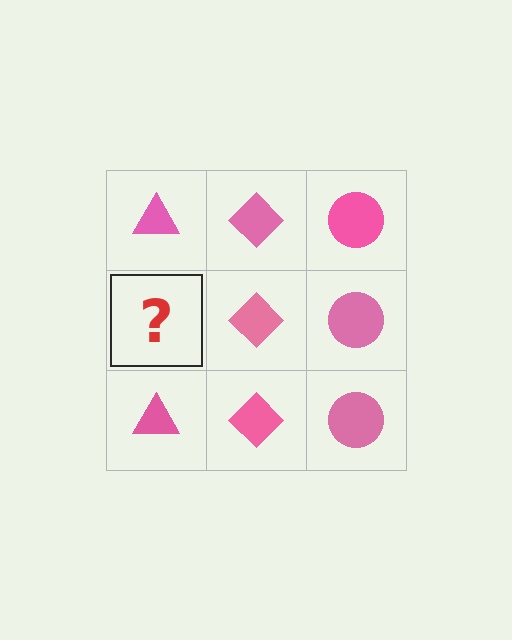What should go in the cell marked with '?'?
The missing cell should contain a pink triangle.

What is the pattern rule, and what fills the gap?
The rule is that each column has a consistent shape. The gap should be filled with a pink triangle.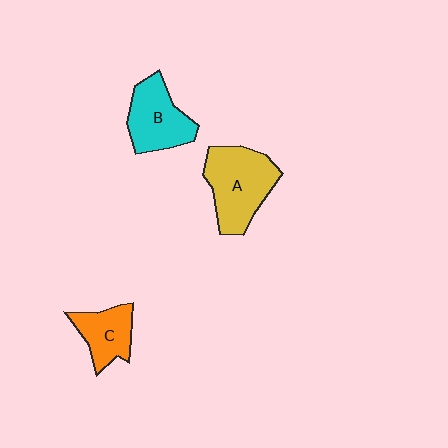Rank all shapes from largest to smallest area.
From largest to smallest: A (yellow), B (cyan), C (orange).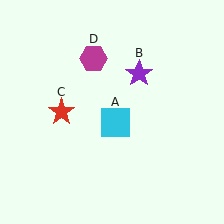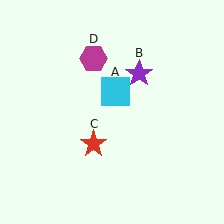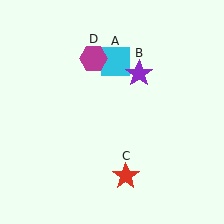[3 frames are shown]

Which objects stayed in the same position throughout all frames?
Purple star (object B) and magenta hexagon (object D) remained stationary.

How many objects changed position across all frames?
2 objects changed position: cyan square (object A), red star (object C).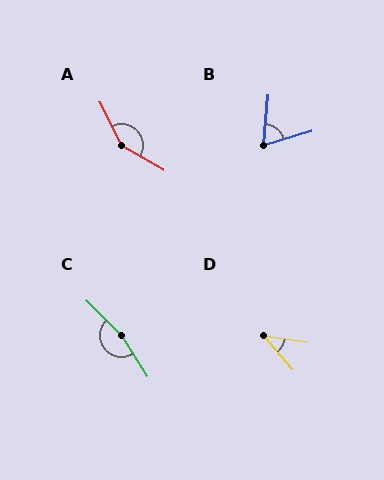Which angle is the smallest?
D, at approximately 41 degrees.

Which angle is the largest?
C, at approximately 167 degrees.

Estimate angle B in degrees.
Approximately 68 degrees.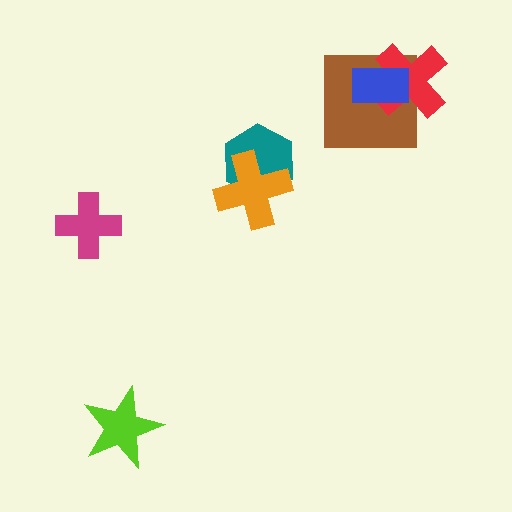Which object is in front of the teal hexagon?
The orange cross is in front of the teal hexagon.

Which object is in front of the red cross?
The blue rectangle is in front of the red cross.